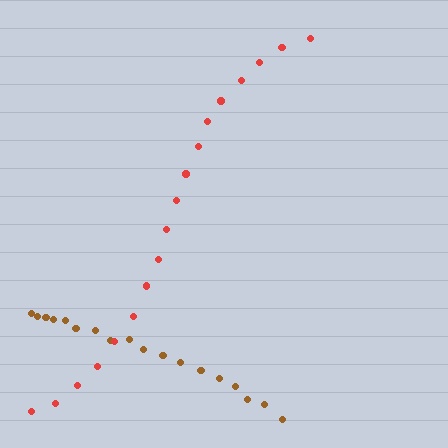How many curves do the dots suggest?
There are 2 distinct paths.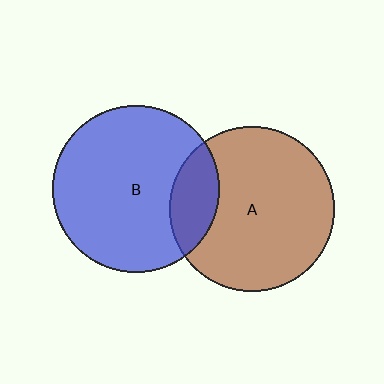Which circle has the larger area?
Circle B (blue).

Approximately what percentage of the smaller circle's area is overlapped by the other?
Approximately 20%.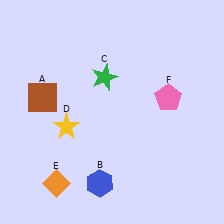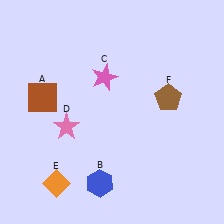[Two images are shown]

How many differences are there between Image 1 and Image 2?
There are 3 differences between the two images.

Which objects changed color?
C changed from green to pink. D changed from yellow to pink. F changed from pink to brown.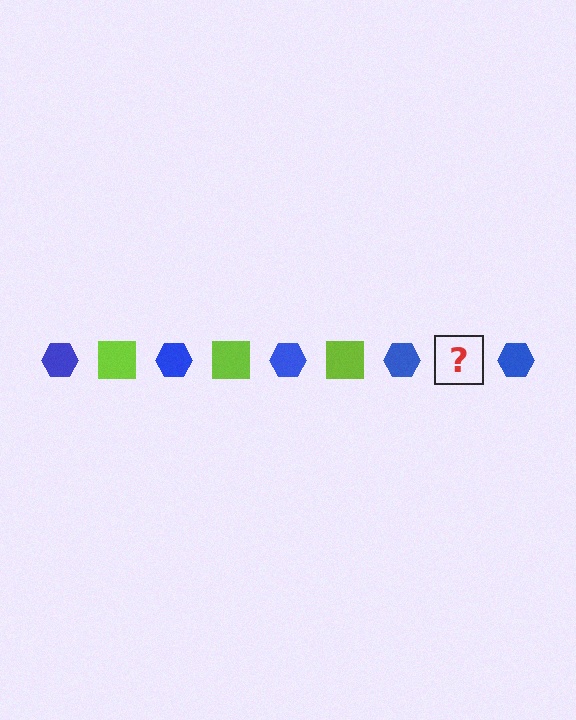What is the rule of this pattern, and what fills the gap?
The rule is that the pattern alternates between blue hexagon and lime square. The gap should be filled with a lime square.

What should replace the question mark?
The question mark should be replaced with a lime square.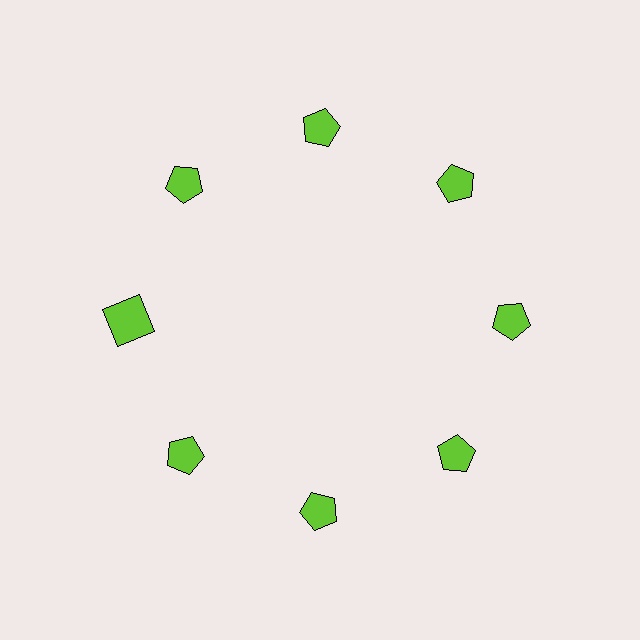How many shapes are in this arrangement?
There are 8 shapes arranged in a ring pattern.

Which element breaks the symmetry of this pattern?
The lime square at roughly the 9 o'clock position breaks the symmetry. All other shapes are lime pentagons.